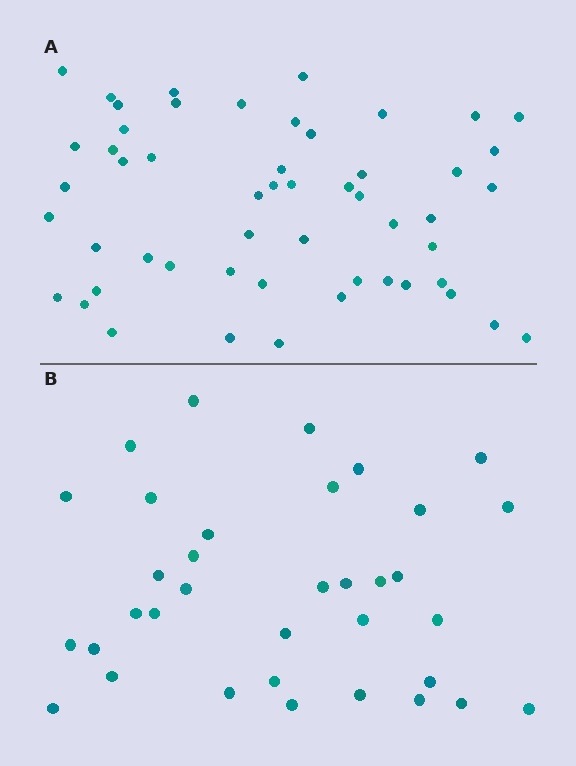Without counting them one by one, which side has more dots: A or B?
Region A (the top region) has more dots.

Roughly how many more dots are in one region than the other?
Region A has approximately 20 more dots than region B.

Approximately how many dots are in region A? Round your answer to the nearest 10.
About 50 dots. (The exact count is 53, which rounds to 50.)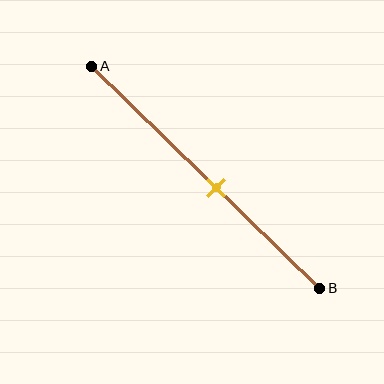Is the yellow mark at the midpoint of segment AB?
No, the mark is at about 55% from A, not at the 50% midpoint.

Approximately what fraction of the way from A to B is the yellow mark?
The yellow mark is approximately 55% of the way from A to B.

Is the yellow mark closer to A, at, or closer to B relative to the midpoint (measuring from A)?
The yellow mark is closer to point B than the midpoint of segment AB.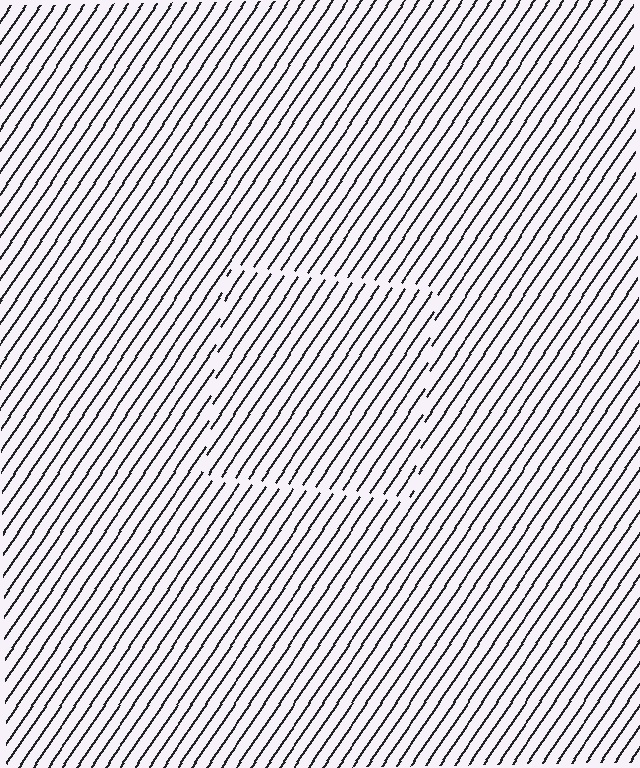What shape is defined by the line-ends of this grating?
An illusory square. The interior of the shape contains the same grating, shifted by half a period — the contour is defined by the phase discontinuity where line-ends from the inner and outer gratings abut.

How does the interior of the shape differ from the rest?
The interior of the shape contains the same grating, shifted by half a period — the contour is defined by the phase discontinuity where line-ends from the inner and outer gratings abut.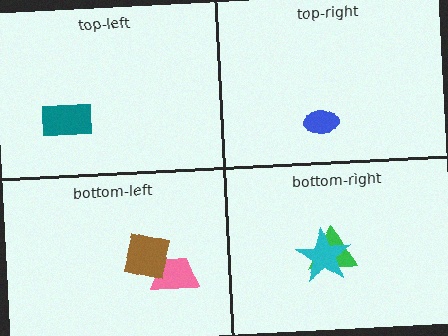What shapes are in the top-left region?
The teal rectangle.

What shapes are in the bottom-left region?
The pink trapezoid, the brown square.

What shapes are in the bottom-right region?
The green triangle, the cyan star.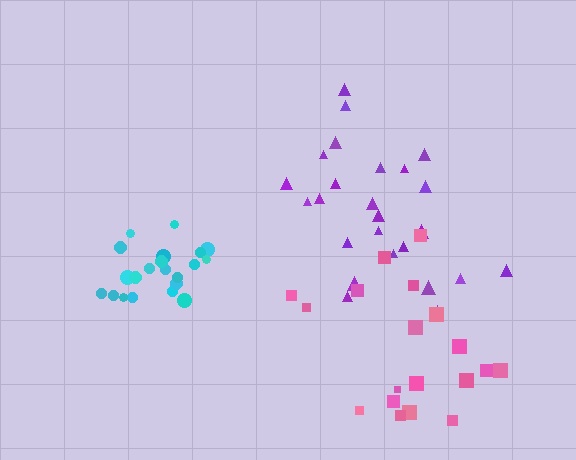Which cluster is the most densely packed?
Cyan.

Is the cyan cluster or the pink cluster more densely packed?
Cyan.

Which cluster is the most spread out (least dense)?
Pink.